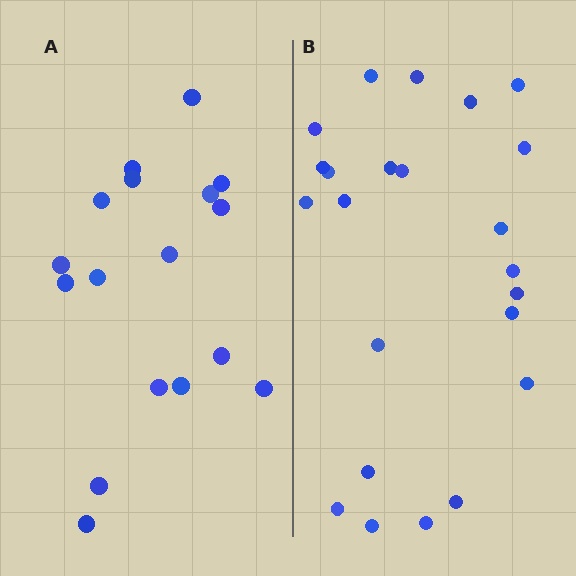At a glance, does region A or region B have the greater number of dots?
Region B (the right region) has more dots.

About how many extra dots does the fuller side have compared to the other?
Region B has about 6 more dots than region A.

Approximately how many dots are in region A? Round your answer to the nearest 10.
About 20 dots. (The exact count is 17, which rounds to 20.)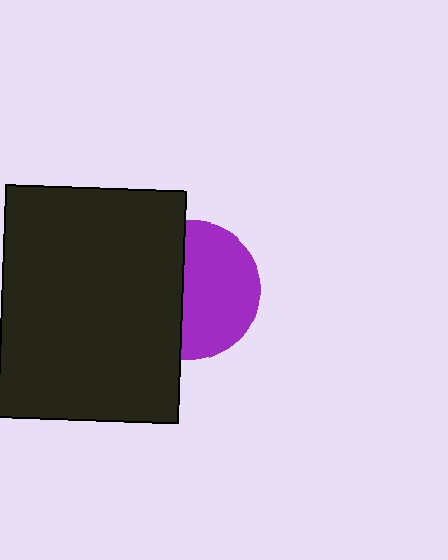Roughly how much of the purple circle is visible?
About half of it is visible (roughly 57%).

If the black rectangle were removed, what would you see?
You would see the complete purple circle.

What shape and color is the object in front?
The object in front is a black rectangle.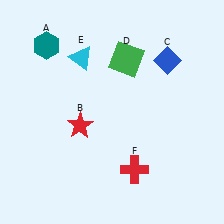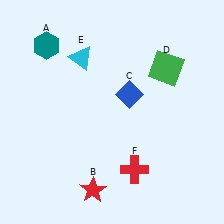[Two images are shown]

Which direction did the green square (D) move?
The green square (D) moved right.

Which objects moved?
The objects that moved are: the red star (B), the blue diamond (C), the green square (D).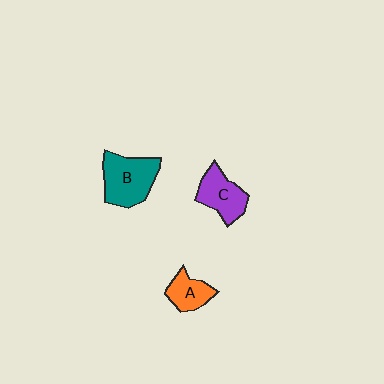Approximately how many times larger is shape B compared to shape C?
Approximately 1.3 times.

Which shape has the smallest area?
Shape A (orange).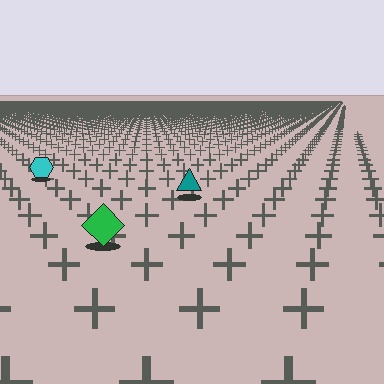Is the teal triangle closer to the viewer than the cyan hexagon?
Yes. The teal triangle is closer — you can tell from the texture gradient: the ground texture is coarser near it.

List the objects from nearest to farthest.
From nearest to farthest: the green diamond, the teal triangle, the cyan hexagon.